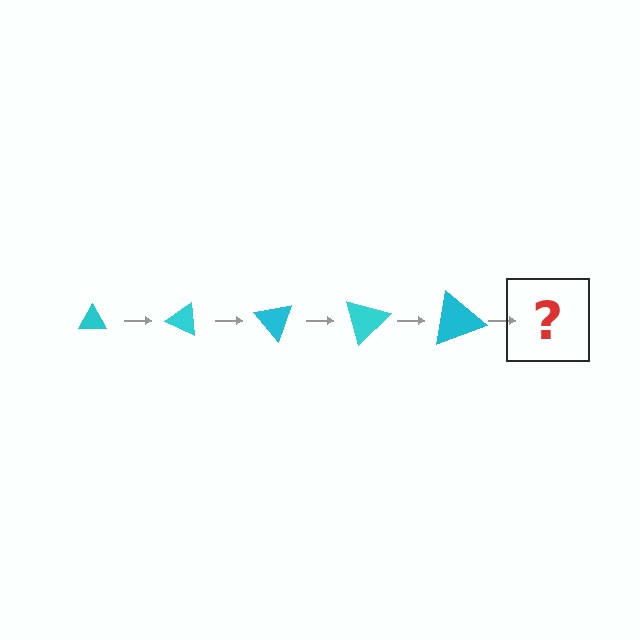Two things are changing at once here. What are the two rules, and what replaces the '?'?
The two rules are that the triangle grows larger each step and it rotates 25 degrees each step. The '?' should be a triangle, larger than the previous one and rotated 125 degrees from the start.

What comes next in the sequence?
The next element should be a triangle, larger than the previous one and rotated 125 degrees from the start.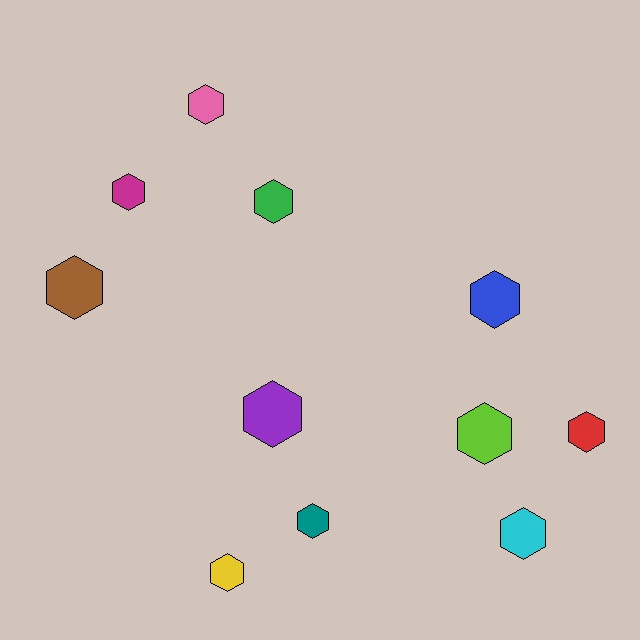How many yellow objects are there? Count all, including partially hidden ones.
There is 1 yellow object.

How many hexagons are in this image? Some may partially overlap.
There are 11 hexagons.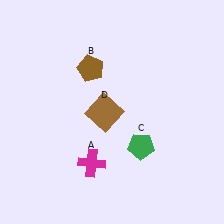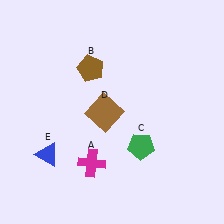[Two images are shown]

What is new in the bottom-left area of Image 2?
A blue triangle (E) was added in the bottom-left area of Image 2.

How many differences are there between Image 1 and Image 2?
There is 1 difference between the two images.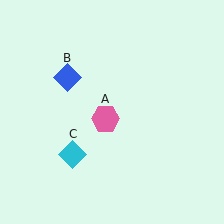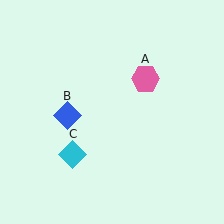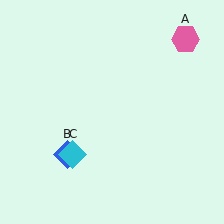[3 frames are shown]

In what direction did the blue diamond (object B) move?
The blue diamond (object B) moved down.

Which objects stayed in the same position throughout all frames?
Cyan diamond (object C) remained stationary.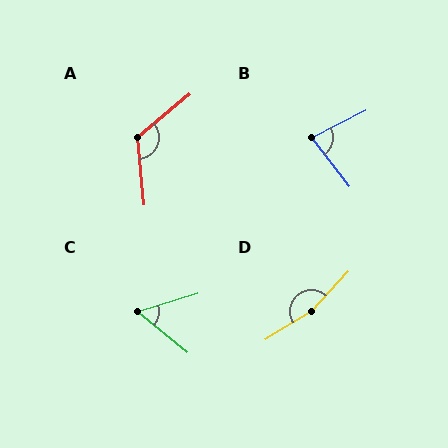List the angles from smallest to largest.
C (56°), B (79°), A (125°), D (165°).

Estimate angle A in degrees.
Approximately 125 degrees.